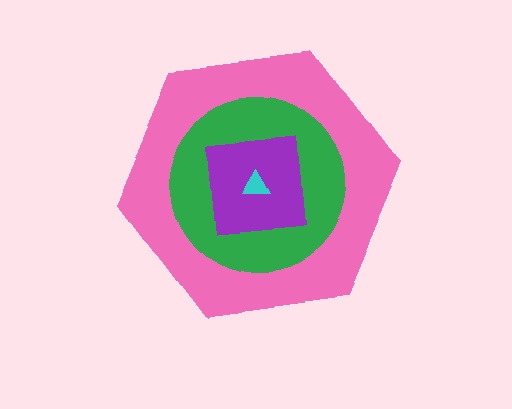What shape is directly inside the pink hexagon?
The green circle.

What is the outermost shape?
The pink hexagon.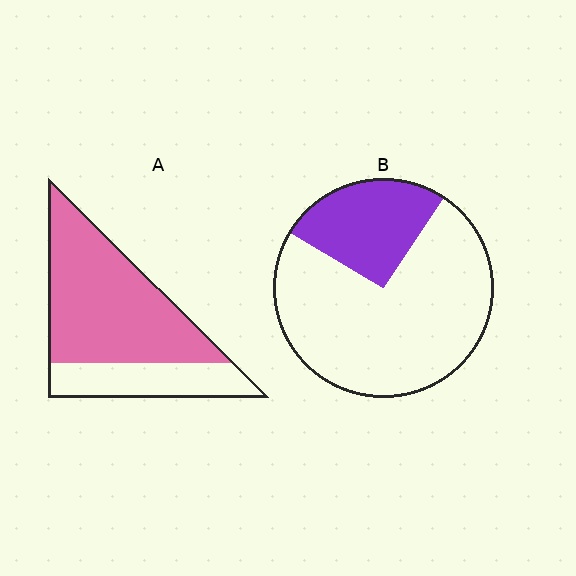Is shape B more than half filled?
No.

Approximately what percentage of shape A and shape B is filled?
A is approximately 70% and B is approximately 25%.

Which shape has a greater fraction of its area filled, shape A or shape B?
Shape A.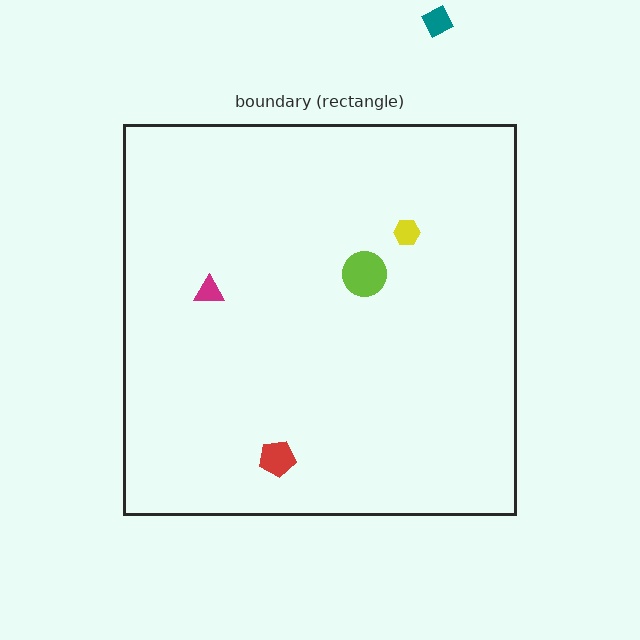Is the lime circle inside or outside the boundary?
Inside.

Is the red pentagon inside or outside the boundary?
Inside.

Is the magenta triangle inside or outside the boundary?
Inside.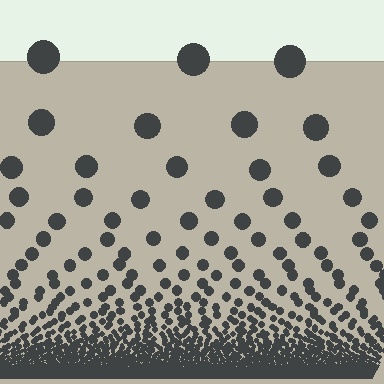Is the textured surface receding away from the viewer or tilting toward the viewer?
The surface appears to tilt toward the viewer. Texture elements get larger and sparser toward the top.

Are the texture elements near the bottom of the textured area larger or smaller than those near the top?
Smaller. The gradient is inverted — elements near the bottom are smaller and denser.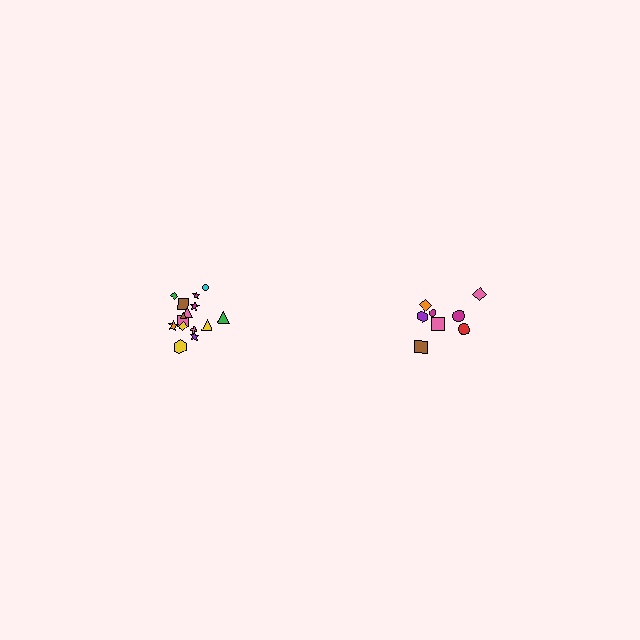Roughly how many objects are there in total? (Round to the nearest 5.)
Roughly 25 objects in total.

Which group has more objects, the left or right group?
The left group.